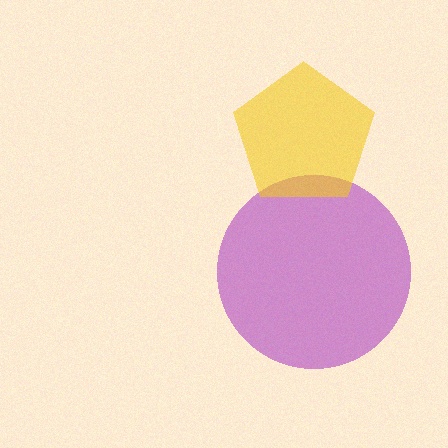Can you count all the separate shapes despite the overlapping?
Yes, there are 2 separate shapes.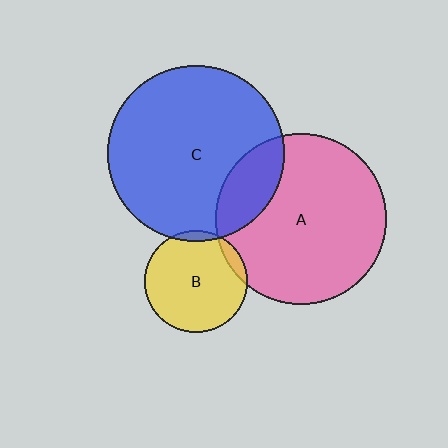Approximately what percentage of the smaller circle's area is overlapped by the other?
Approximately 5%.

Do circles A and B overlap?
Yes.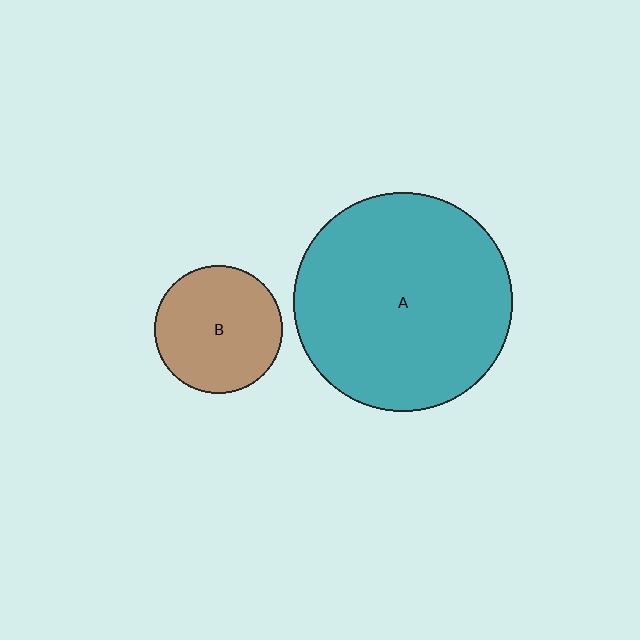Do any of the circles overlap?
No, none of the circles overlap.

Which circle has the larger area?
Circle A (teal).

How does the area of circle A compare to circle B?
Approximately 2.9 times.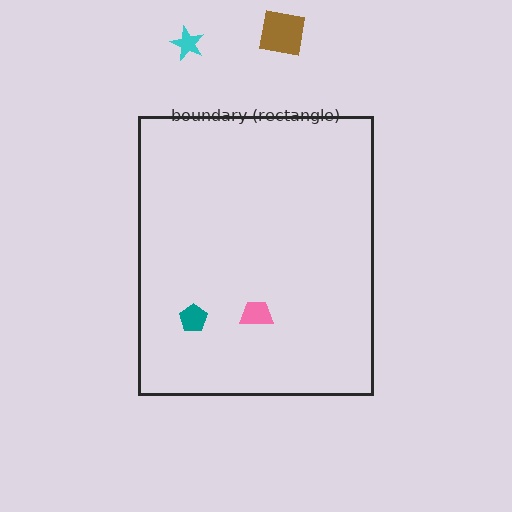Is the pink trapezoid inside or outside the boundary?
Inside.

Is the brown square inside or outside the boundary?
Outside.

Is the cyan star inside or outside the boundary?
Outside.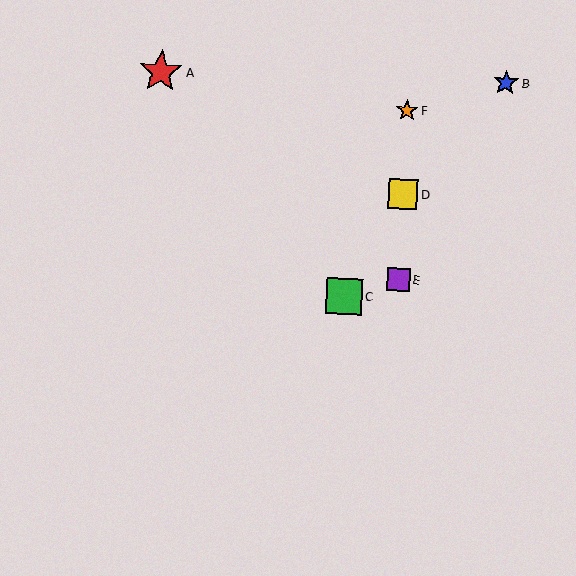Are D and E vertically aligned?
Yes, both are at x≈403.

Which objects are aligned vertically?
Objects D, E, F are aligned vertically.